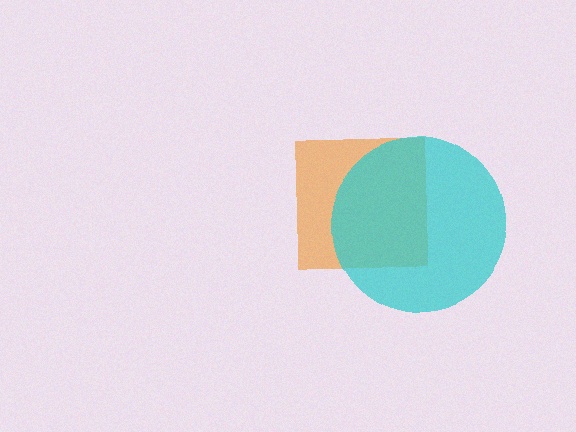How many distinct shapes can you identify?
There are 2 distinct shapes: an orange square, a cyan circle.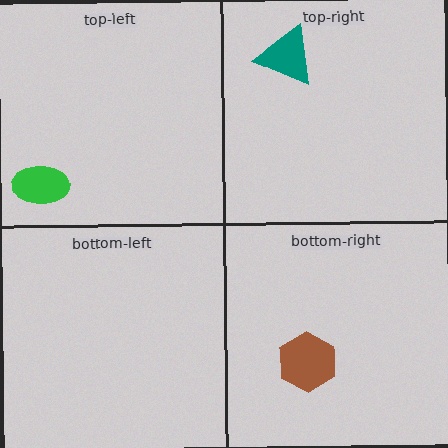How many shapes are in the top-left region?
1.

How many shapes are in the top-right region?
1.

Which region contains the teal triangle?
The top-right region.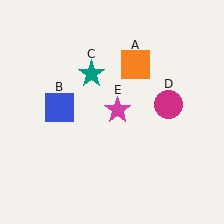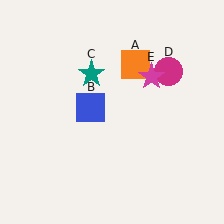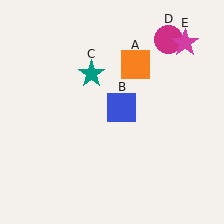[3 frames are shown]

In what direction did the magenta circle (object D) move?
The magenta circle (object D) moved up.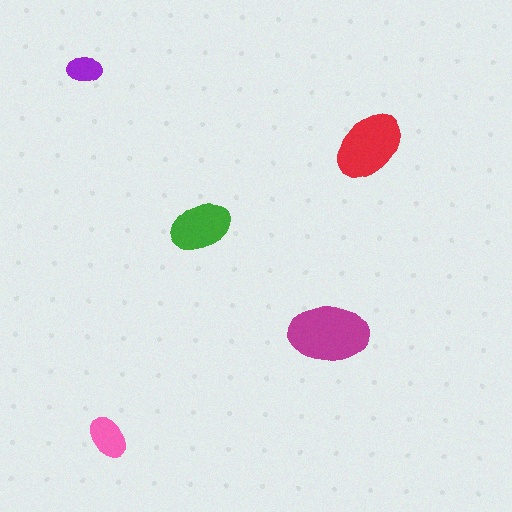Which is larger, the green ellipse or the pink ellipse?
The green one.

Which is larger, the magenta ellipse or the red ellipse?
The magenta one.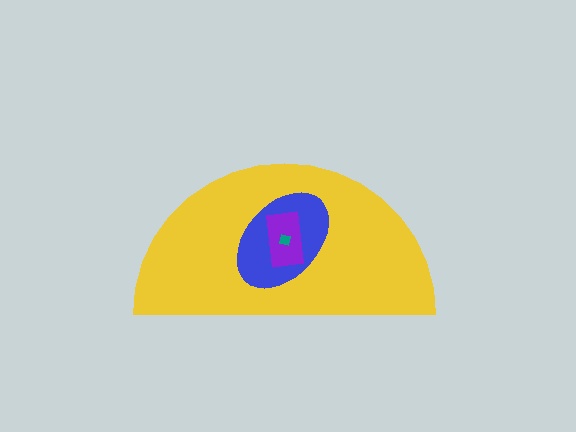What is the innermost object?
The teal square.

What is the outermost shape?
The yellow semicircle.